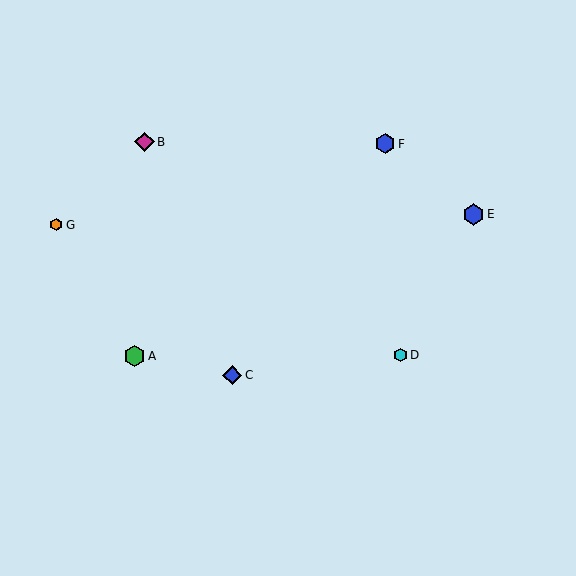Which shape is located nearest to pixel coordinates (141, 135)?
The magenta diamond (labeled B) at (144, 142) is nearest to that location.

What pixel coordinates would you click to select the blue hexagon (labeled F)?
Click at (385, 144) to select the blue hexagon F.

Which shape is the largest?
The blue hexagon (labeled E) is the largest.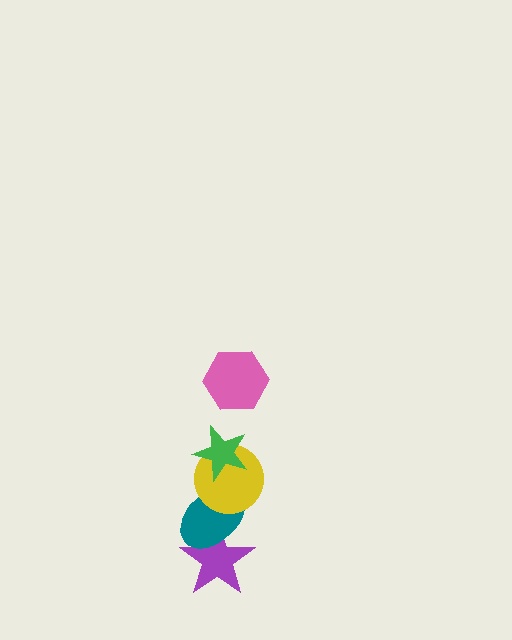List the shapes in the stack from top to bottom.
From top to bottom: the pink hexagon, the green star, the yellow circle, the teal ellipse, the purple star.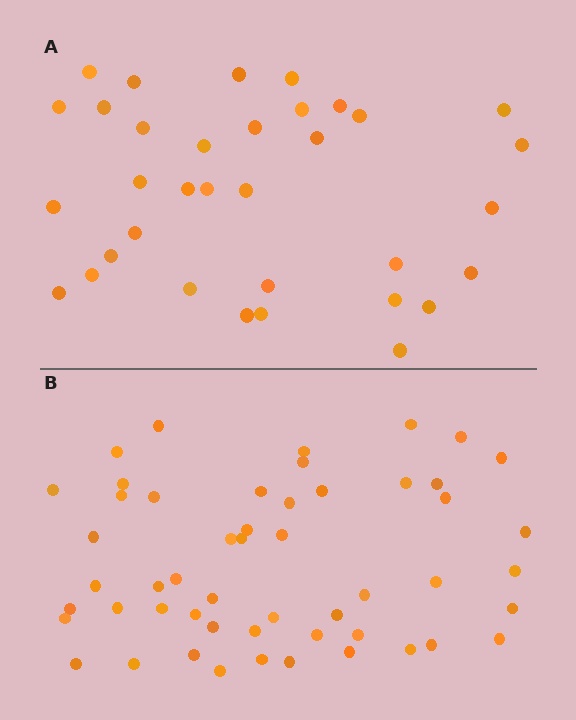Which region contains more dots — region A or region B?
Region B (the bottom region) has more dots.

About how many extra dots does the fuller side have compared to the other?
Region B has approximately 20 more dots than region A.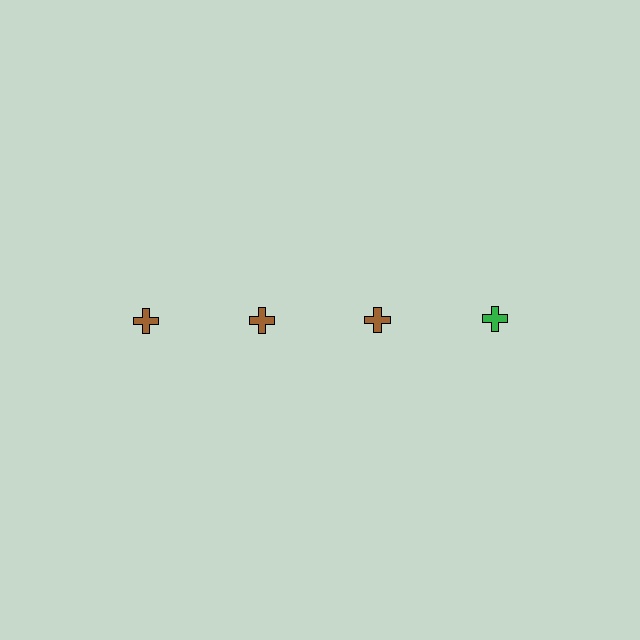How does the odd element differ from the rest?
It has a different color: green instead of brown.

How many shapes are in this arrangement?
There are 4 shapes arranged in a grid pattern.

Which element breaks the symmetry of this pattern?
The green cross in the top row, second from right column breaks the symmetry. All other shapes are brown crosses.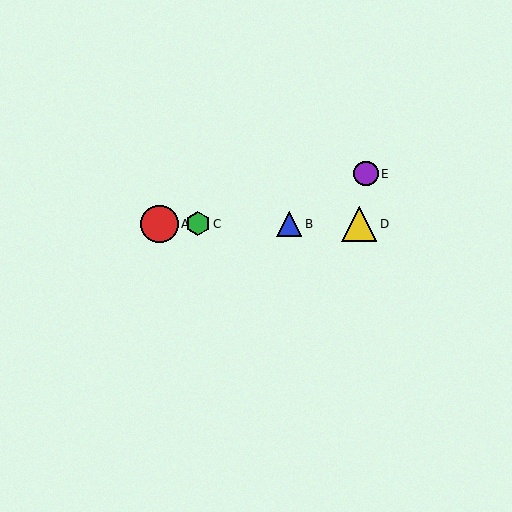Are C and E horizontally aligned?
No, C is at y≈224 and E is at y≈174.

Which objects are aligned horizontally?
Objects A, B, C, D are aligned horizontally.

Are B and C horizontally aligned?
Yes, both are at y≈224.